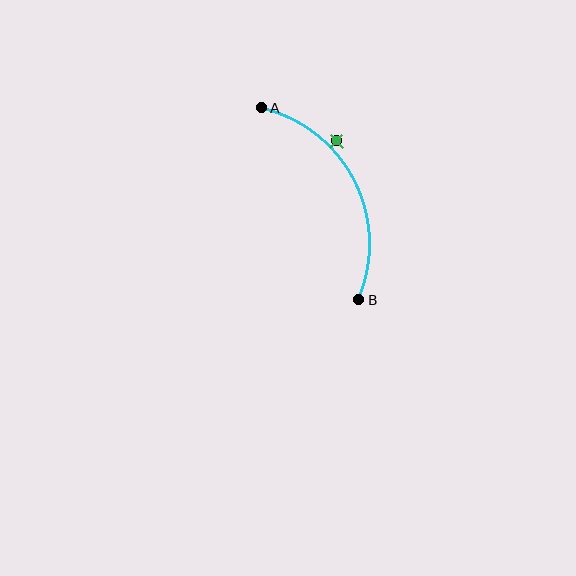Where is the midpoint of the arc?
The arc midpoint is the point on the curve farthest from the straight line joining A and B. It sits to the right of that line.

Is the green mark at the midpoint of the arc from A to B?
No — the green mark does not lie on the arc at all. It sits slightly outside the curve.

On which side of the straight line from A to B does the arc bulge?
The arc bulges to the right of the straight line connecting A and B.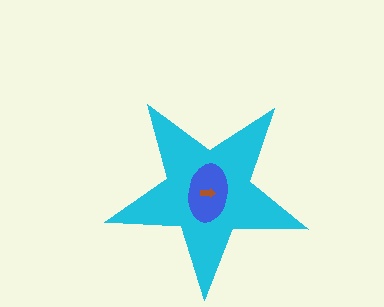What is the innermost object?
The brown arrow.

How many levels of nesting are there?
3.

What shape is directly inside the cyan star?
The blue ellipse.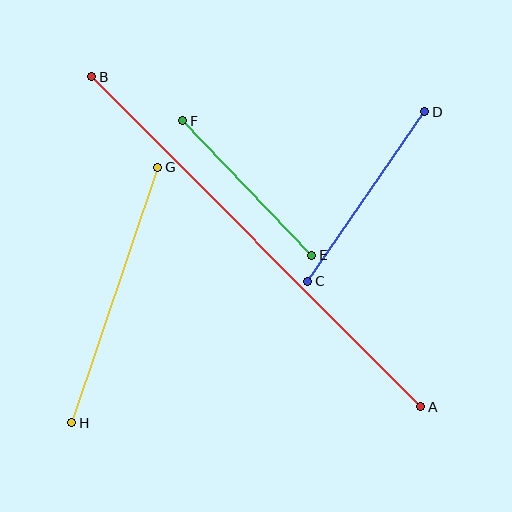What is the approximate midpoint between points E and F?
The midpoint is at approximately (247, 188) pixels.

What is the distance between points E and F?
The distance is approximately 186 pixels.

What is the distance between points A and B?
The distance is approximately 466 pixels.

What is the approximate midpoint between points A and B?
The midpoint is at approximately (256, 242) pixels.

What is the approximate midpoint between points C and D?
The midpoint is at approximately (366, 197) pixels.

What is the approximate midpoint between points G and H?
The midpoint is at approximately (115, 295) pixels.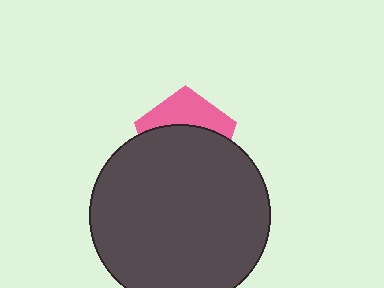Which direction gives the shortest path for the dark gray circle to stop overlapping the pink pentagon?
Moving down gives the shortest separation.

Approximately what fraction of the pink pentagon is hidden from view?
Roughly 64% of the pink pentagon is hidden behind the dark gray circle.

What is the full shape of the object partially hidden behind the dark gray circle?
The partially hidden object is a pink pentagon.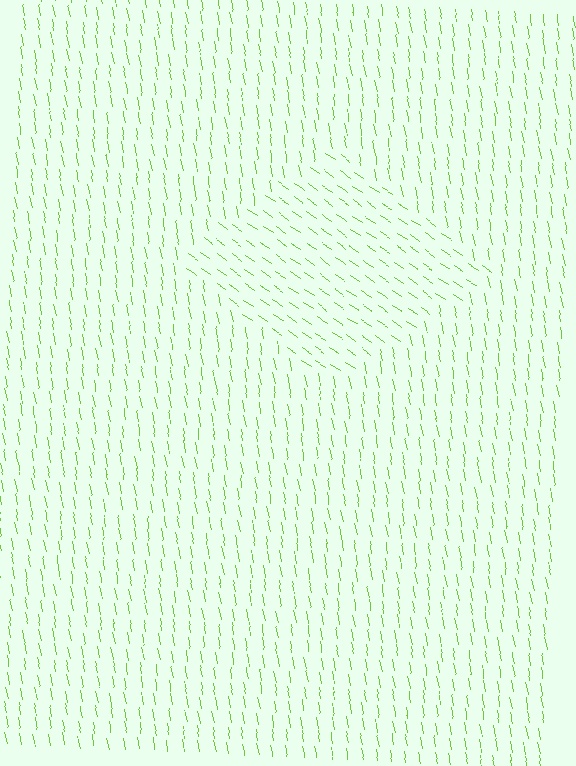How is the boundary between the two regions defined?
The boundary is defined purely by a change in line orientation (approximately 45 degrees difference). All lines are the same color and thickness.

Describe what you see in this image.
The image is filled with small lime line segments. A diamond region in the image has lines oriented differently from the surrounding lines, creating a visible texture boundary.